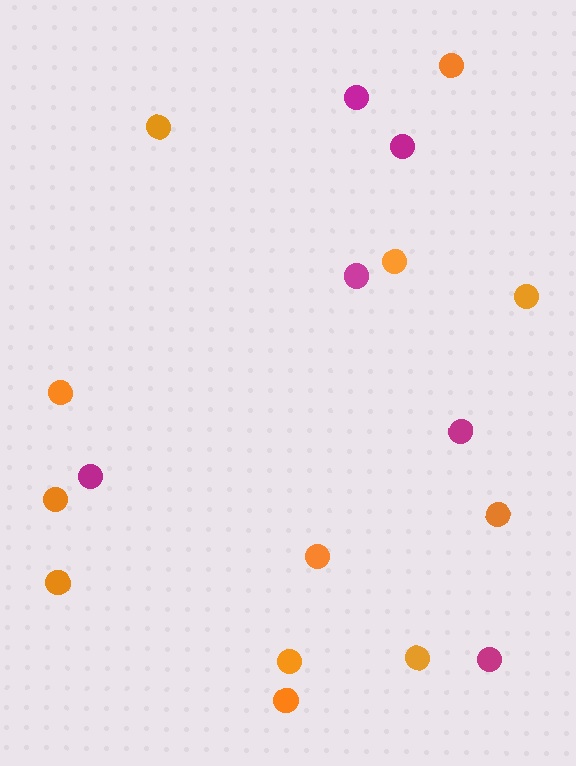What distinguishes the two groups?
There are 2 groups: one group of orange circles (12) and one group of magenta circles (6).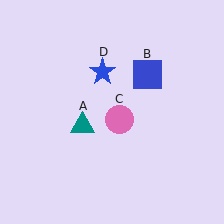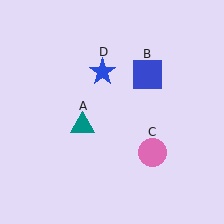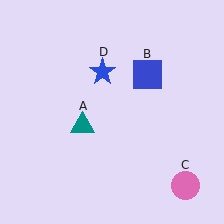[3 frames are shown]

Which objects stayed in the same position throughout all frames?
Teal triangle (object A) and blue square (object B) and blue star (object D) remained stationary.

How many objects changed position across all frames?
1 object changed position: pink circle (object C).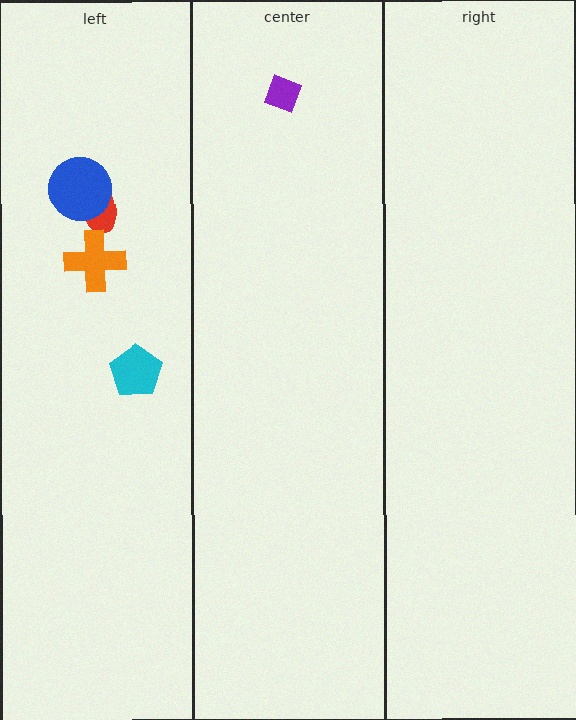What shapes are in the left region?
The red ellipse, the orange cross, the blue circle, the cyan pentagon.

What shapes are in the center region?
The purple diamond.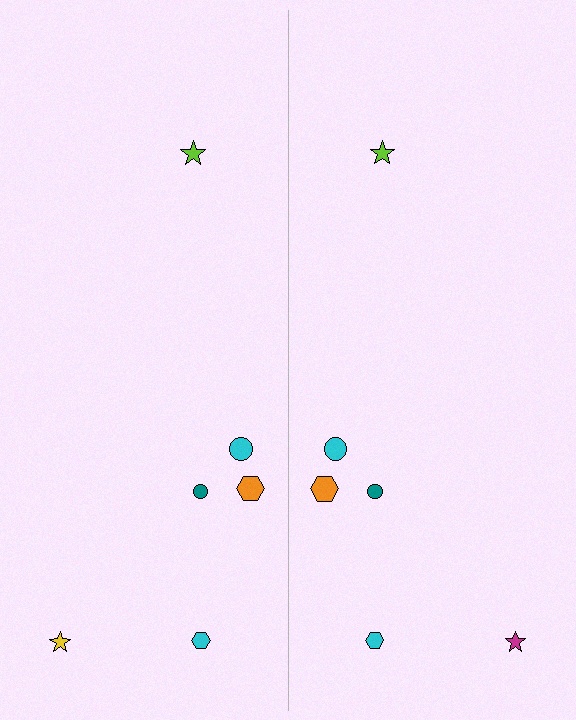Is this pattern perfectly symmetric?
No, the pattern is not perfectly symmetric. The magenta star on the right side breaks the symmetry — its mirror counterpart is yellow.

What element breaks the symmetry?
The magenta star on the right side breaks the symmetry — its mirror counterpart is yellow.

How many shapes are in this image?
There are 12 shapes in this image.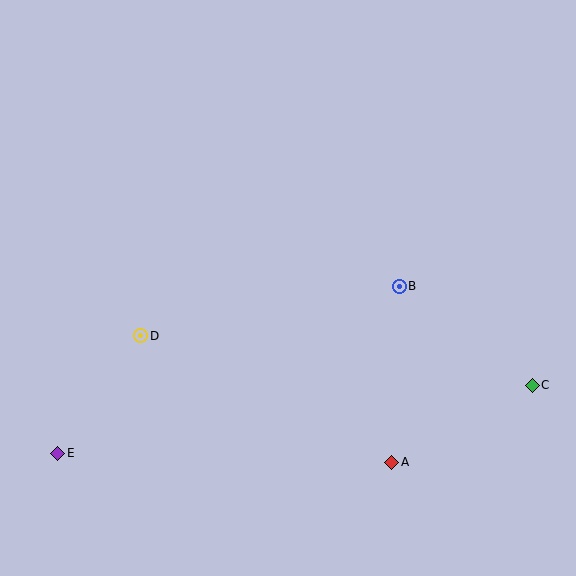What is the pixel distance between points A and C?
The distance between A and C is 160 pixels.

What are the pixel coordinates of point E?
Point E is at (58, 453).